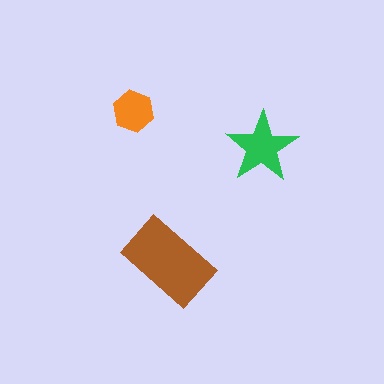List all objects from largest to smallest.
The brown rectangle, the green star, the orange hexagon.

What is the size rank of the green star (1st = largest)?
2nd.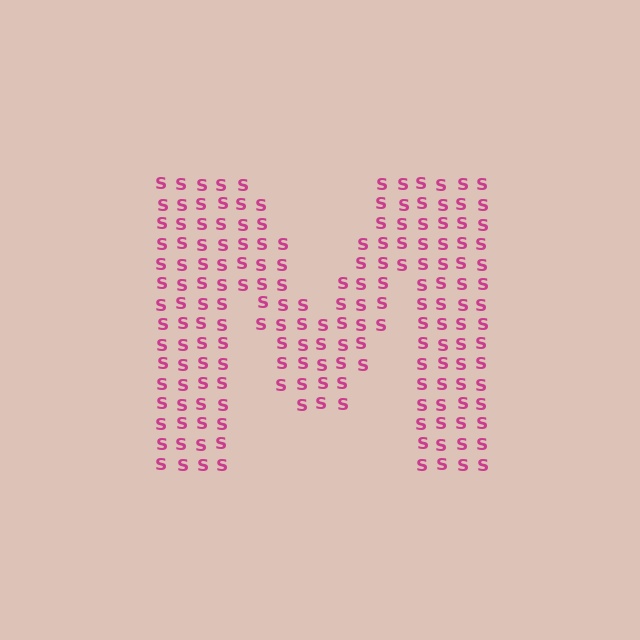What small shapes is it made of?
It is made of small letter S's.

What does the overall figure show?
The overall figure shows the letter M.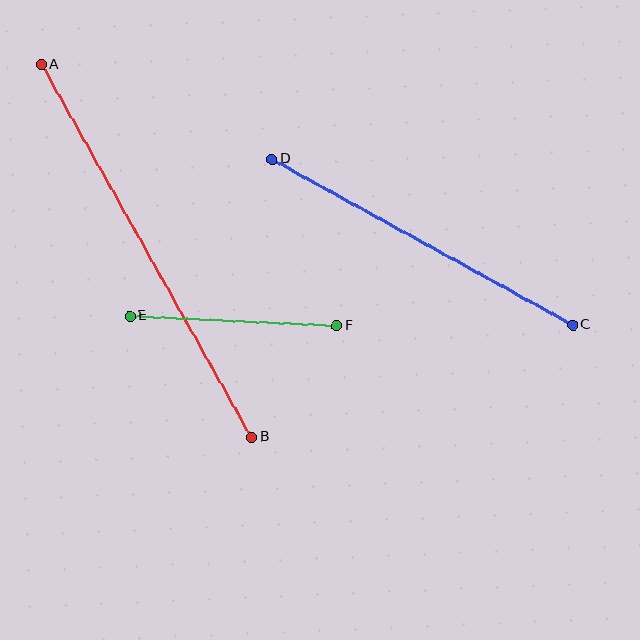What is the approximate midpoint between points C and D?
The midpoint is at approximately (422, 242) pixels.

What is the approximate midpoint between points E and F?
The midpoint is at approximately (233, 321) pixels.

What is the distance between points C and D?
The distance is approximately 343 pixels.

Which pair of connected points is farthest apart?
Points A and B are farthest apart.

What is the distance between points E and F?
The distance is approximately 207 pixels.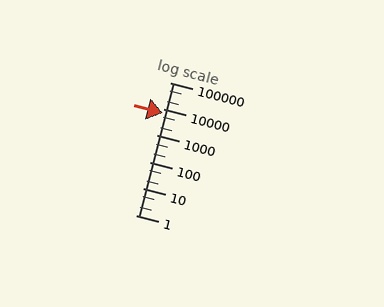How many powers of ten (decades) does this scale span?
The scale spans 5 decades, from 1 to 100000.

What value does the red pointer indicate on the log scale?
The pointer indicates approximately 7000.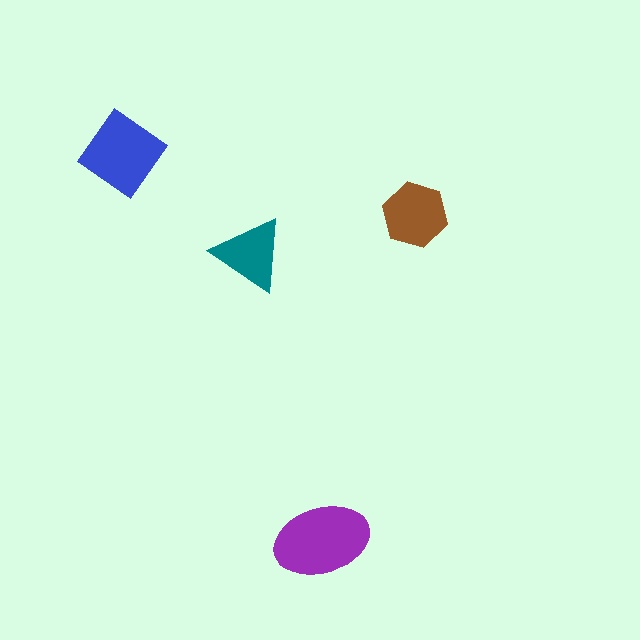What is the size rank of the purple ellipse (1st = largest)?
1st.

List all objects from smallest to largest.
The teal triangle, the brown hexagon, the blue diamond, the purple ellipse.